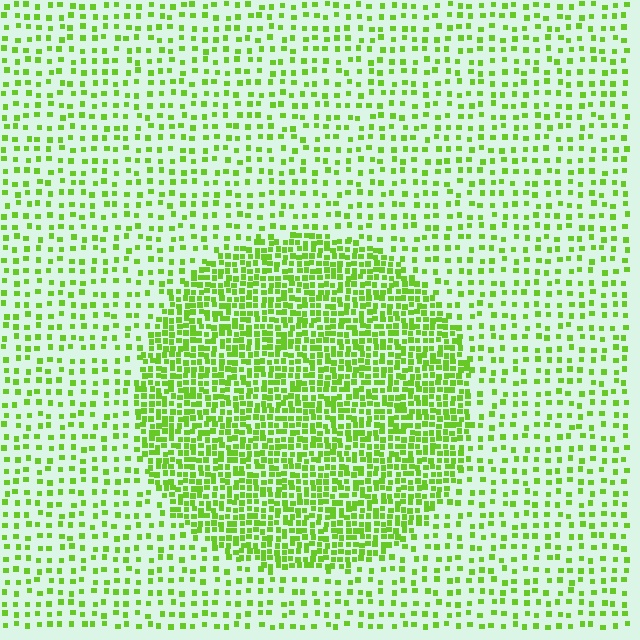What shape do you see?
I see a circle.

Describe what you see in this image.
The image contains small lime elements arranged at two different densities. A circle-shaped region is visible where the elements are more densely packed than the surrounding area.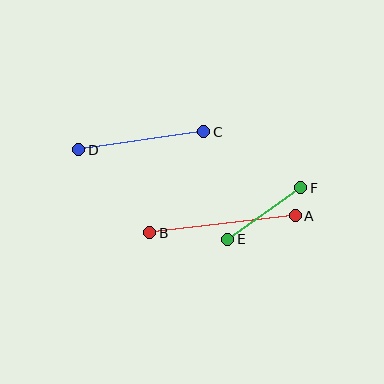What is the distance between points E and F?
The distance is approximately 89 pixels.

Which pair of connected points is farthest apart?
Points A and B are farthest apart.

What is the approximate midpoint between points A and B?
The midpoint is at approximately (223, 224) pixels.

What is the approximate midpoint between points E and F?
The midpoint is at approximately (264, 214) pixels.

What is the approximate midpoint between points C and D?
The midpoint is at approximately (141, 141) pixels.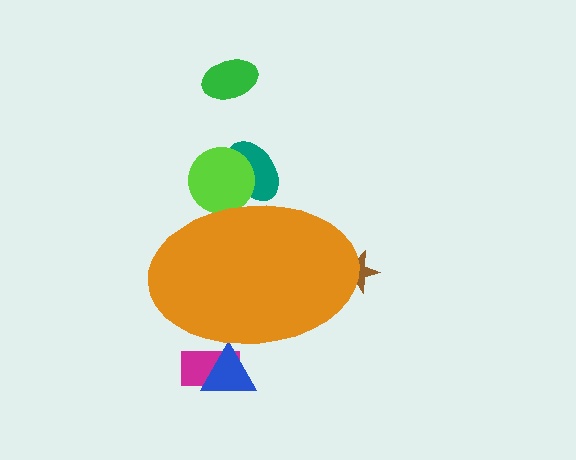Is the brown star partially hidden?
Yes, the brown star is partially hidden behind the orange ellipse.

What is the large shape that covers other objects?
An orange ellipse.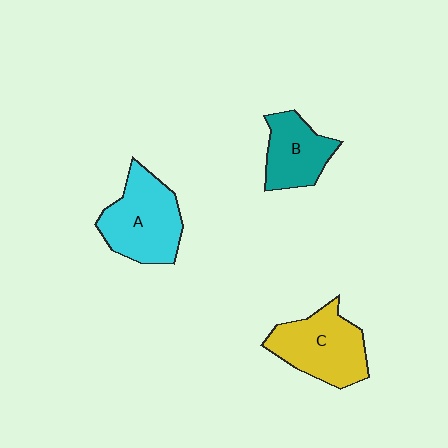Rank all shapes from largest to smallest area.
From largest to smallest: A (cyan), C (yellow), B (teal).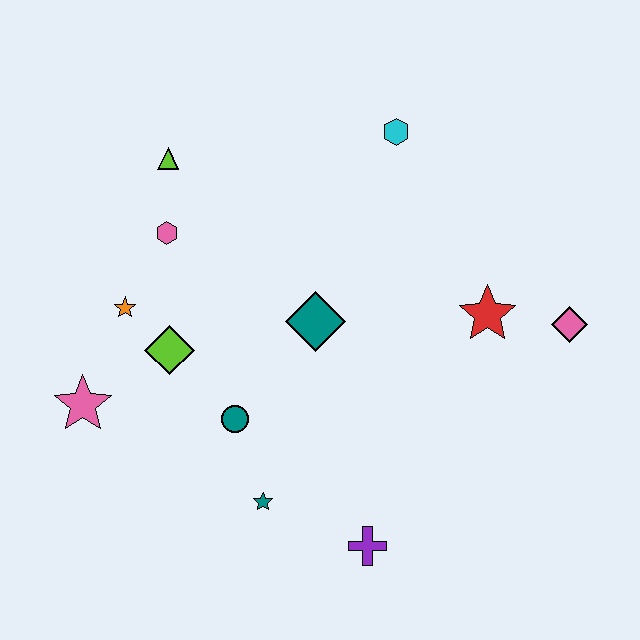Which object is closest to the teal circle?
The teal star is closest to the teal circle.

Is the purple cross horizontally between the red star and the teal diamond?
Yes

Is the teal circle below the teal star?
No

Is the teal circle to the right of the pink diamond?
No